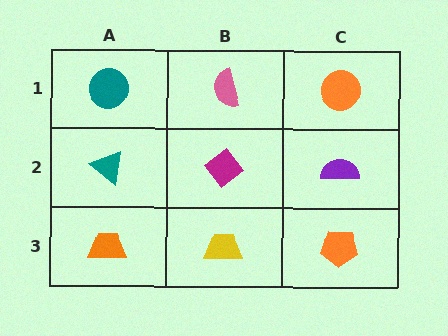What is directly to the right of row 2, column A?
A magenta diamond.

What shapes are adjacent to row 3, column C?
A purple semicircle (row 2, column C), a yellow trapezoid (row 3, column B).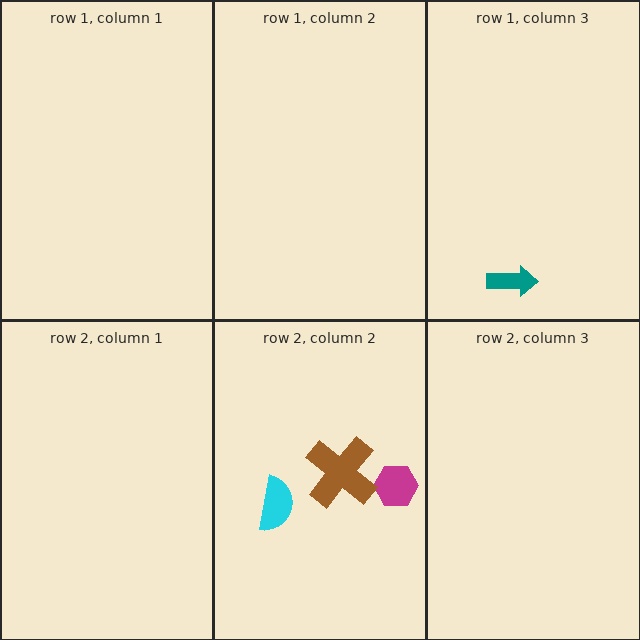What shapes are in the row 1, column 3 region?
The teal arrow.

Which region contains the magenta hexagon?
The row 2, column 2 region.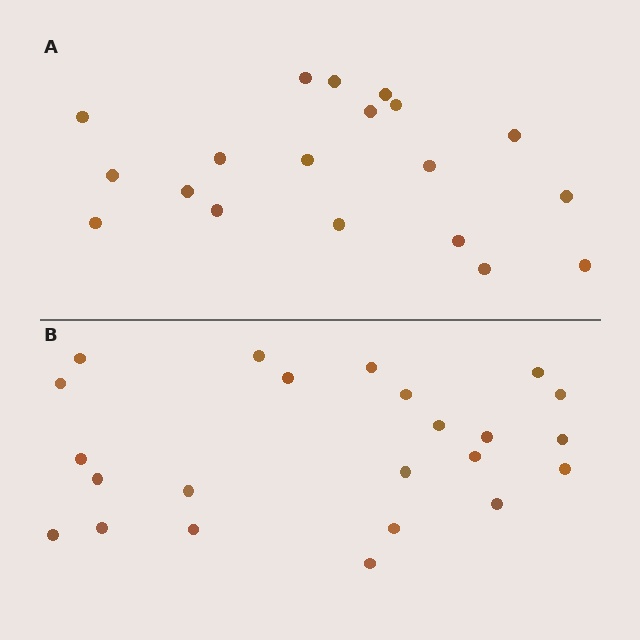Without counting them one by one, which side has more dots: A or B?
Region B (the bottom region) has more dots.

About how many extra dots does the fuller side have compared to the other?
Region B has about 4 more dots than region A.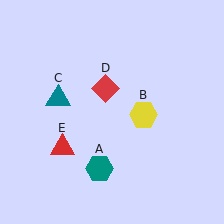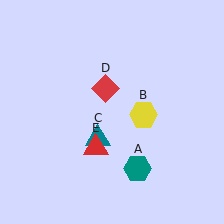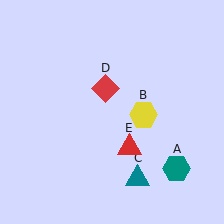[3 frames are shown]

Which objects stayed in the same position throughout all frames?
Yellow hexagon (object B) and red diamond (object D) remained stationary.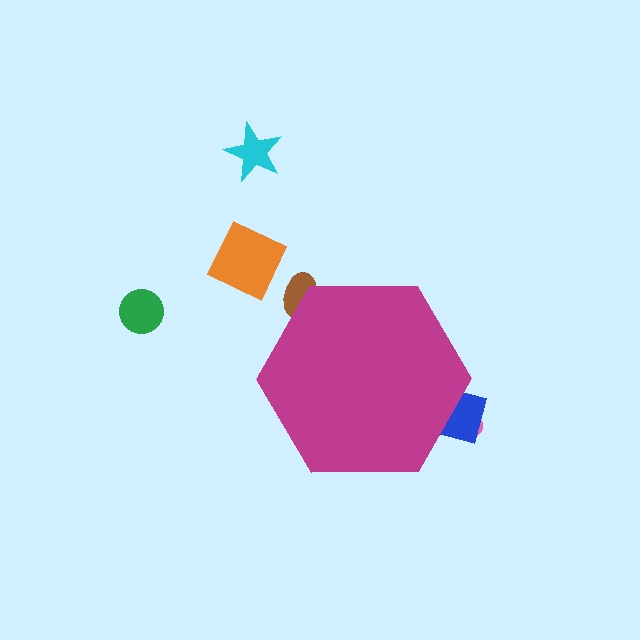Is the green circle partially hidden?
No, the green circle is fully visible.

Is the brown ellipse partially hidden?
Yes, the brown ellipse is partially hidden behind the magenta hexagon.